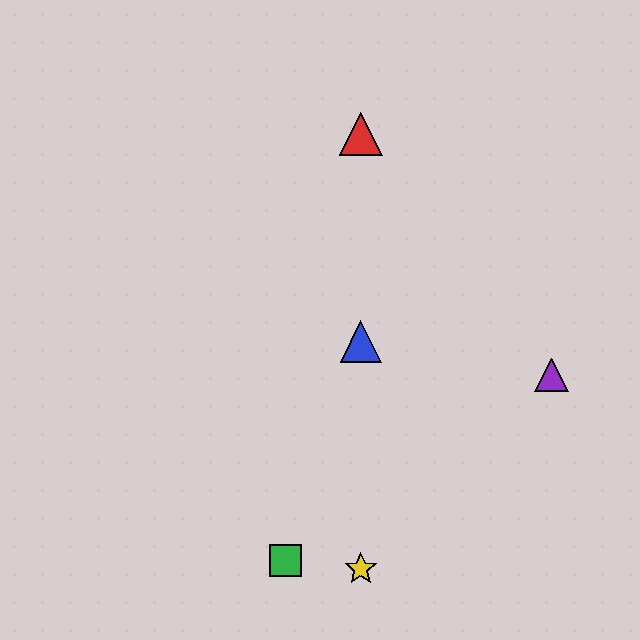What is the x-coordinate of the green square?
The green square is at x≈286.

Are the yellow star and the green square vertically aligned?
No, the yellow star is at x≈361 and the green square is at x≈286.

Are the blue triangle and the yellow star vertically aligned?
Yes, both are at x≈361.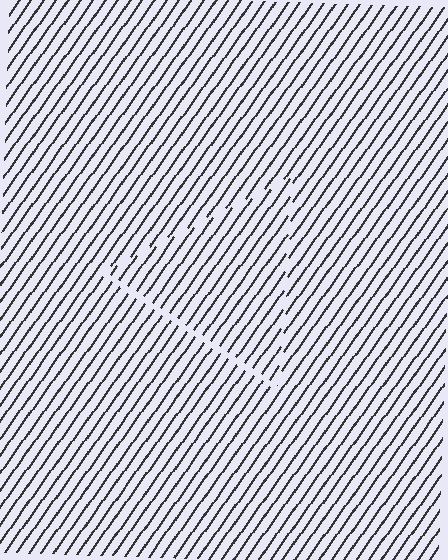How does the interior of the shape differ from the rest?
The interior of the shape contains the same grating, shifted by half a period — the contour is defined by the phase discontinuity where line-ends from the inner and outer gratings abut.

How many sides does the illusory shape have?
3 sides — the line-ends trace a triangle.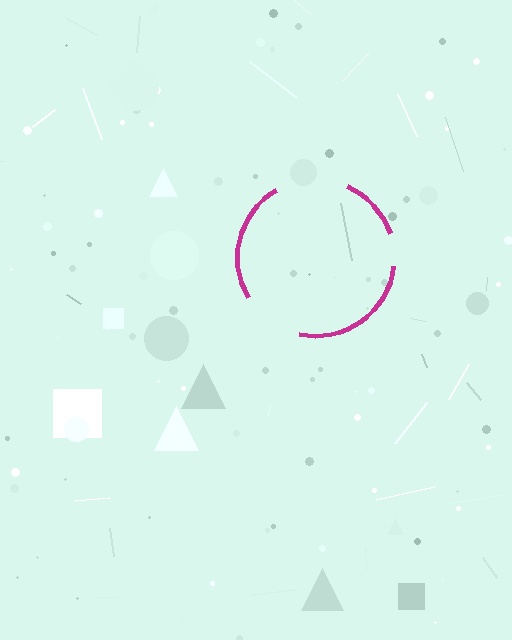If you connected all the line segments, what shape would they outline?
They would outline a circle.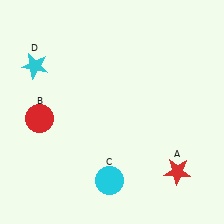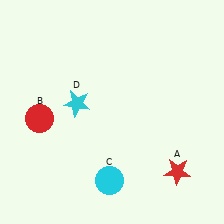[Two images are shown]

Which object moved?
The cyan star (D) moved right.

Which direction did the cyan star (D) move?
The cyan star (D) moved right.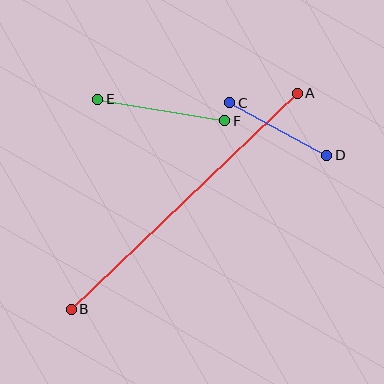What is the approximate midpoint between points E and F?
The midpoint is at approximately (161, 110) pixels.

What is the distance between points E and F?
The distance is approximately 129 pixels.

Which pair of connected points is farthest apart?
Points A and B are farthest apart.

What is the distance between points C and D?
The distance is approximately 110 pixels.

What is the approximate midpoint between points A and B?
The midpoint is at approximately (184, 201) pixels.